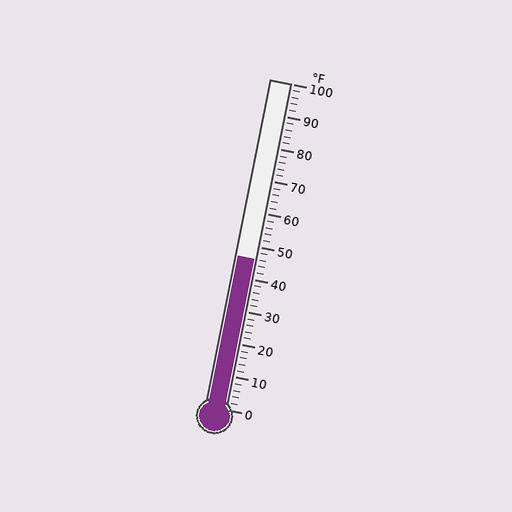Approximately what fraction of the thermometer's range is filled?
The thermometer is filled to approximately 45% of its range.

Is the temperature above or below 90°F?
The temperature is below 90°F.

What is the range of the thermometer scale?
The thermometer scale ranges from 0°F to 100°F.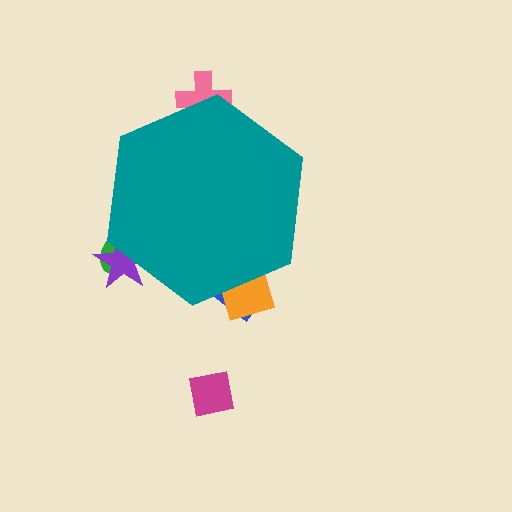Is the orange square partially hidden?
Yes, the orange square is partially hidden behind the teal hexagon.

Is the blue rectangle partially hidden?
Yes, the blue rectangle is partially hidden behind the teal hexagon.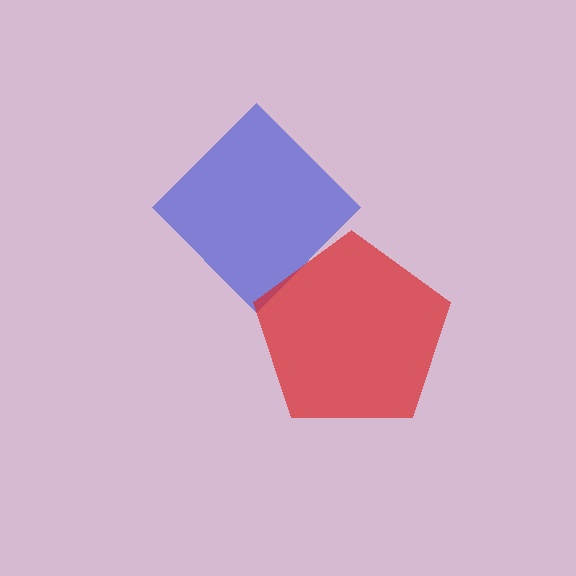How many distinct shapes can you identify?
There are 2 distinct shapes: a blue diamond, a red pentagon.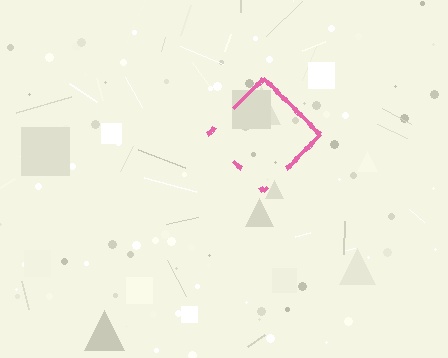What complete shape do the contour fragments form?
The contour fragments form a diamond.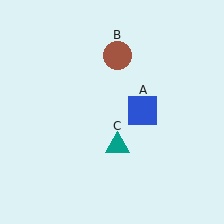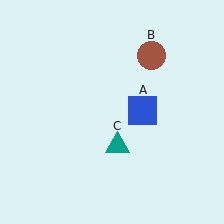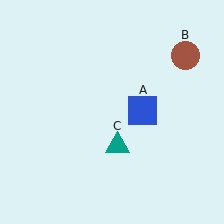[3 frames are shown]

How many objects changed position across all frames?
1 object changed position: brown circle (object B).